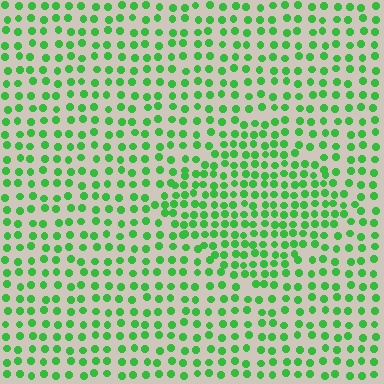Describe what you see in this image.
The image contains small green elements arranged at two different densities. A diamond-shaped region is visible where the elements are more densely packed than the surrounding area.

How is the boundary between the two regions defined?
The boundary is defined by a change in element density (approximately 1.6x ratio). All elements are the same color, size, and shape.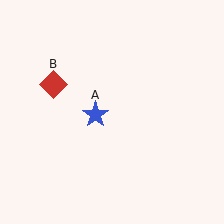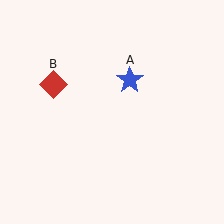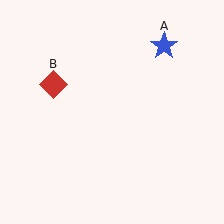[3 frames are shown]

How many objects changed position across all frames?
1 object changed position: blue star (object A).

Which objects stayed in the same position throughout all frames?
Red diamond (object B) remained stationary.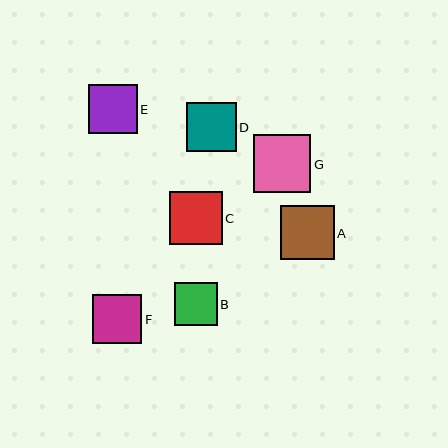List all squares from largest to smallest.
From largest to smallest: G, A, C, F, D, E, B.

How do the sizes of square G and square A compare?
Square G and square A are approximately the same size.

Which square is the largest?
Square G is the largest with a size of approximately 57 pixels.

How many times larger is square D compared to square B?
Square D is approximately 1.2 times the size of square B.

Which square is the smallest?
Square B is the smallest with a size of approximately 42 pixels.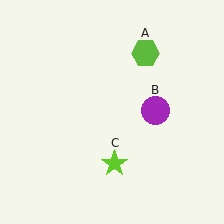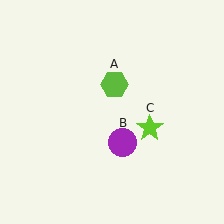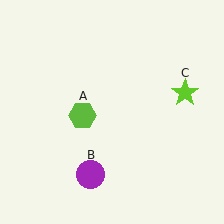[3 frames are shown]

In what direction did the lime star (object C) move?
The lime star (object C) moved up and to the right.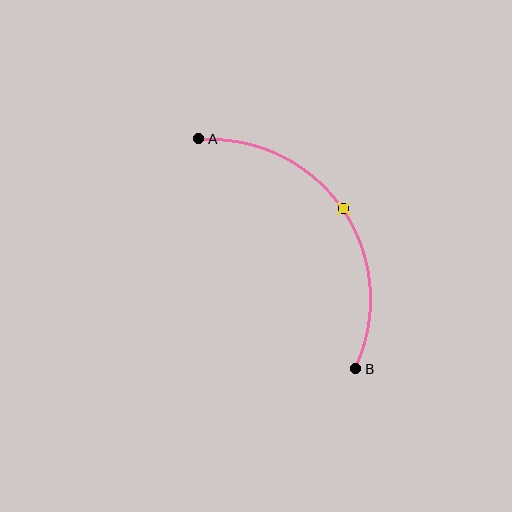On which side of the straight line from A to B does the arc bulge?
The arc bulges above and to the right of the straight line connecting A and B.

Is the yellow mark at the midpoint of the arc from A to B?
Yes. The yellow mark lies on the arc at equal arc-length from both A and B — it is the arc midpoint.